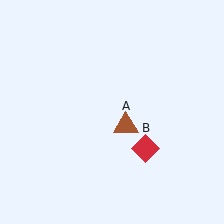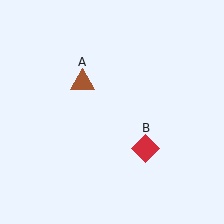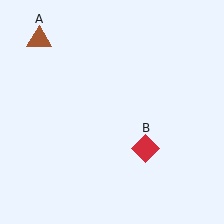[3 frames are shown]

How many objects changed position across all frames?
1 object changed position: brown triangle (object A).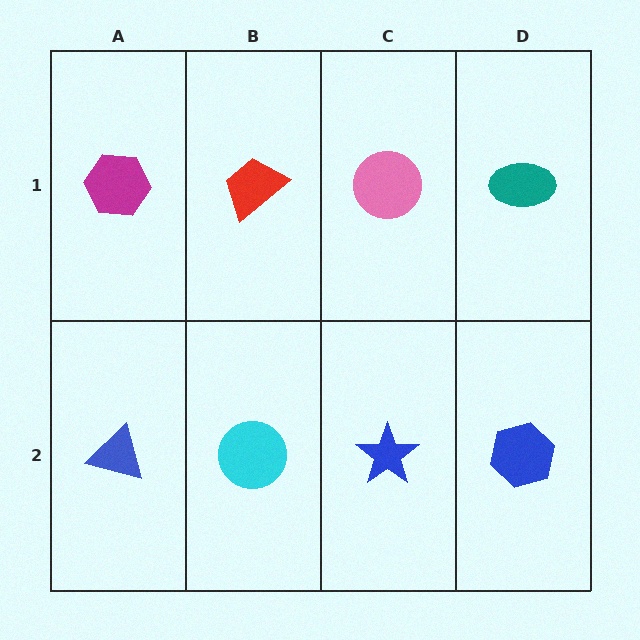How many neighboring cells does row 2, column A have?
2.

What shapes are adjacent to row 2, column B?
A red trapezoid (row 1, column B), a blue triangle (row 2, column A), a blue star (row 2, column C).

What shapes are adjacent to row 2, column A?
A magenta hexagon (row 1, column A), a cyan circle (row 2, column B).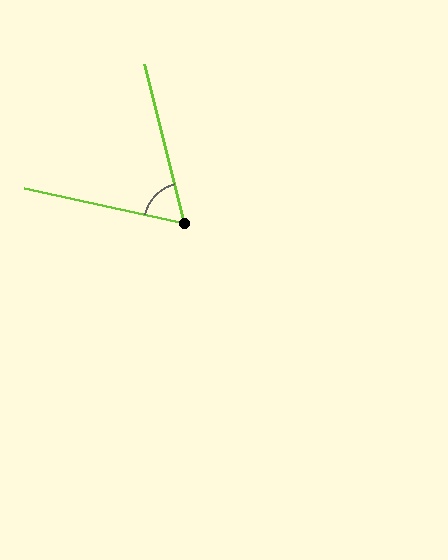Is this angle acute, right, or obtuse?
It is acute.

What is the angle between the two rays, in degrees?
Approximately 64 degrees.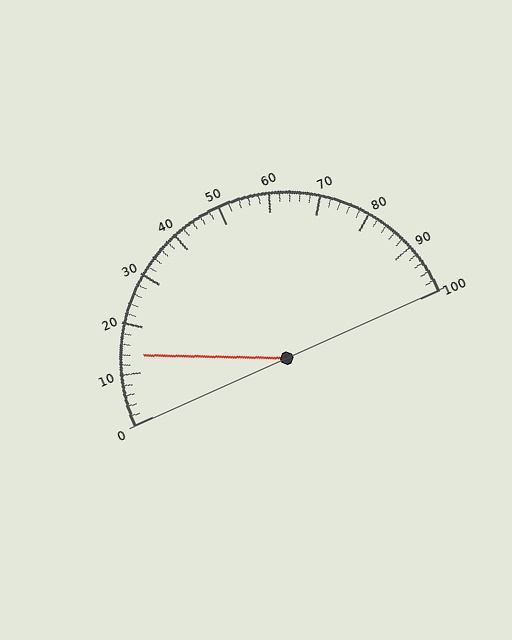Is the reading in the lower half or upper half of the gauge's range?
The reading is in the lower half of the range (0 to 100).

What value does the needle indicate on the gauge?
The needle indicates approximately 14.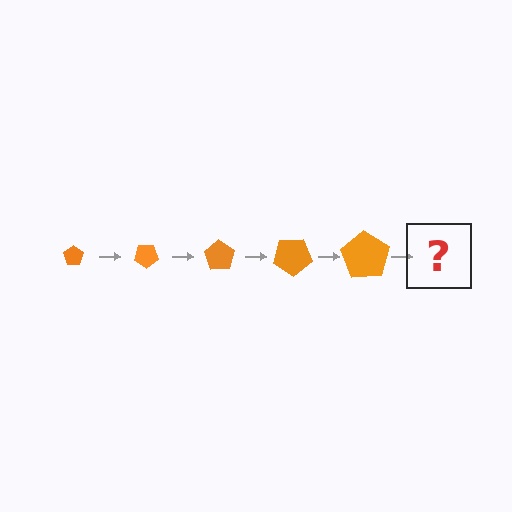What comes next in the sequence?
The next element should be a pentagon, larger than the previous one and rotated 175 degrees from the start.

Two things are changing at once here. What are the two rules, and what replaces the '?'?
The two rules are that the pentagon grows larger each step and it rotates 35 degrees each step. The '?' should be a pentagon, larger than the previous one and rotated 175 degrees from the start.